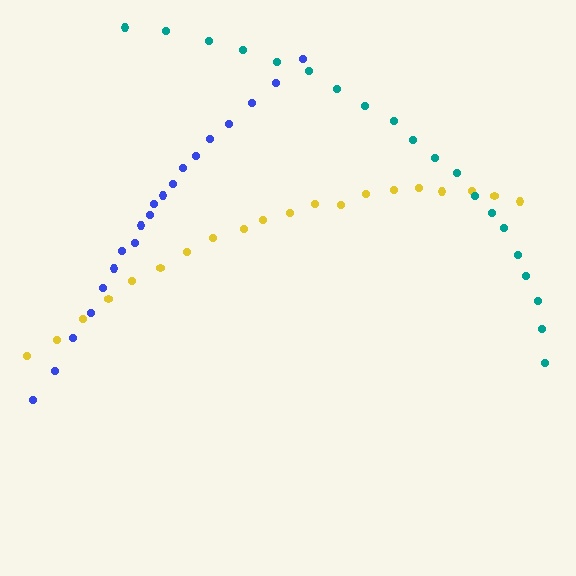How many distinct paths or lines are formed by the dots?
There are 3 distinct paths.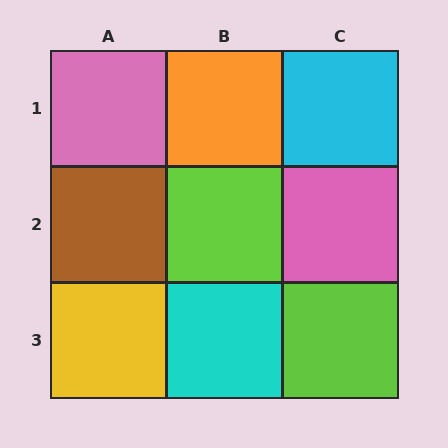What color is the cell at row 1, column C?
Cyan.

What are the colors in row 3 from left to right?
Yellow, cyan, lime.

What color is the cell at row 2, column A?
Brown.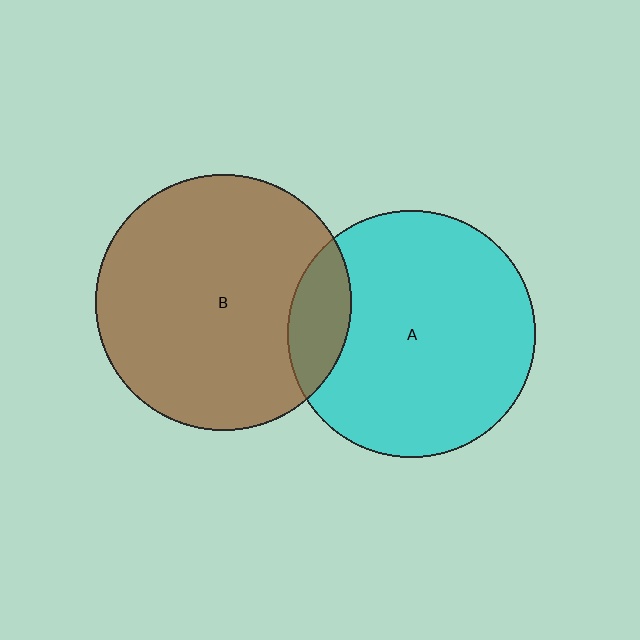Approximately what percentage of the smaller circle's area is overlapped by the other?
Approximately 15%.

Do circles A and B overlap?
Yes.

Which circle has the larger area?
Circle B (brown).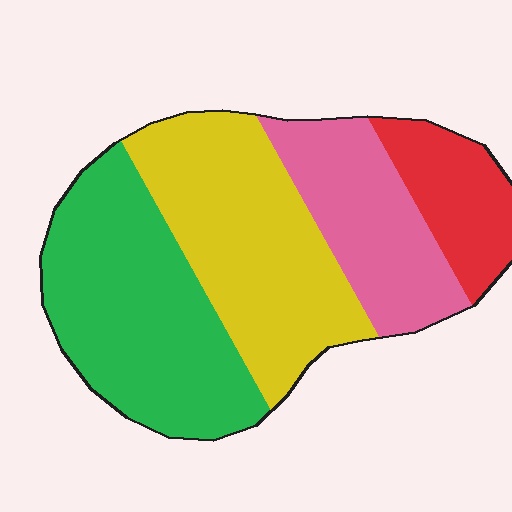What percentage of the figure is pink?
Pink covers about 20% of the figure.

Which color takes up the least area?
Red, at roughly 15%.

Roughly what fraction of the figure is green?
Green covers roughly 35% of the figure.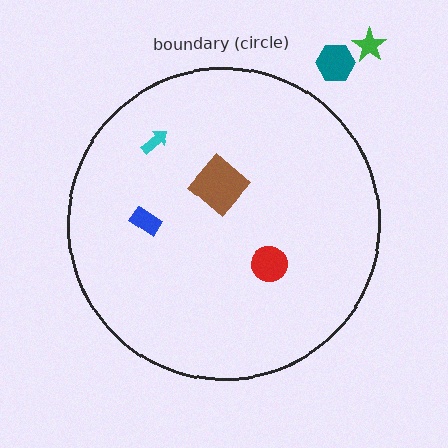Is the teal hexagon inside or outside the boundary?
Outside.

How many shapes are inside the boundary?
4 inside, 2 outside.